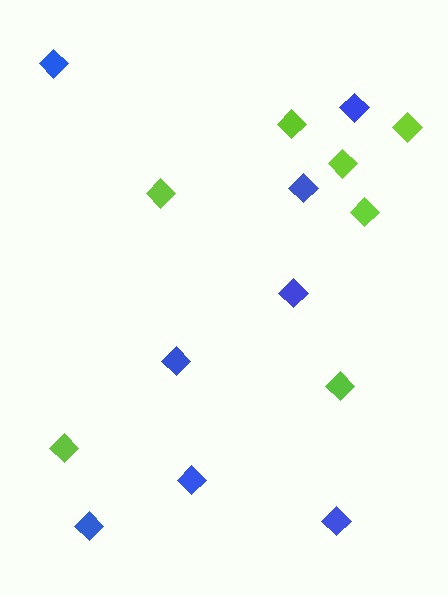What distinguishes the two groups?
There are 2 groups: one group of blue diamonds (8) and one group of lime diamonds (7).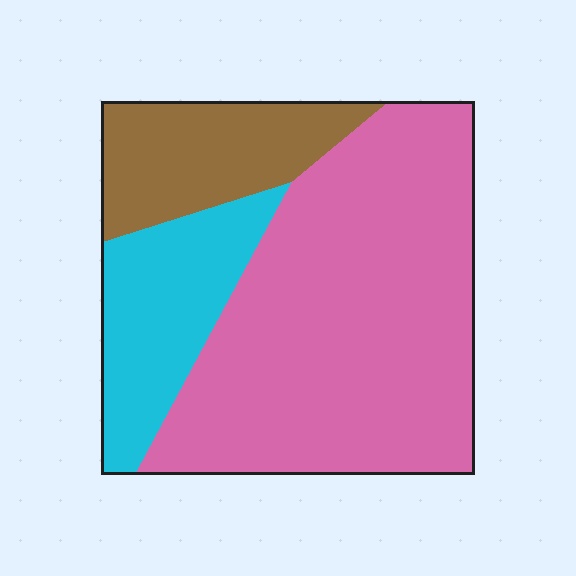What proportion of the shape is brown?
Brown takes up about one sixth (1/6) of the shape.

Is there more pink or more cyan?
Pink.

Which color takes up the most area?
Pink, at roughly 65%.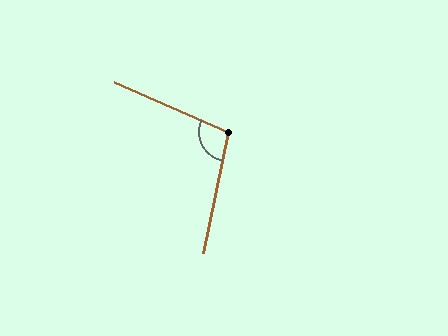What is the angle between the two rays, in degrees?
Approximately 102 degrees.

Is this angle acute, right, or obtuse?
It is obtuse.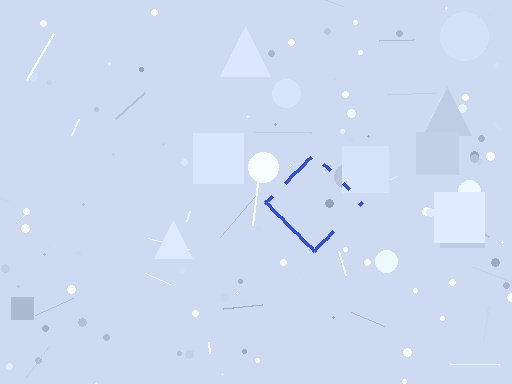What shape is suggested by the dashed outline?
The dashed outline suggests a diamond.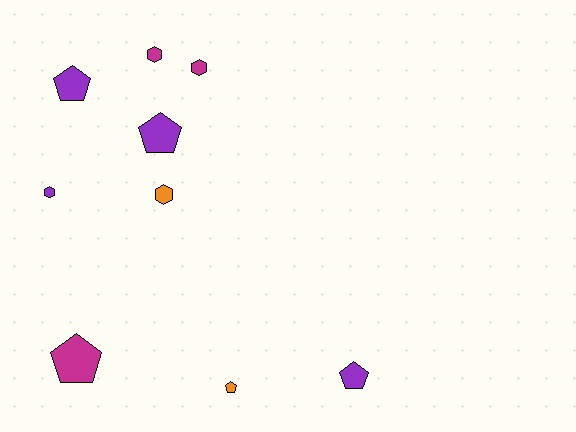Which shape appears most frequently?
Pentagon, with 5 objects.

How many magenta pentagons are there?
There is 1 magenta pentagon.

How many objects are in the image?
There are 9 objects.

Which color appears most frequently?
Purple, with 4 objects.